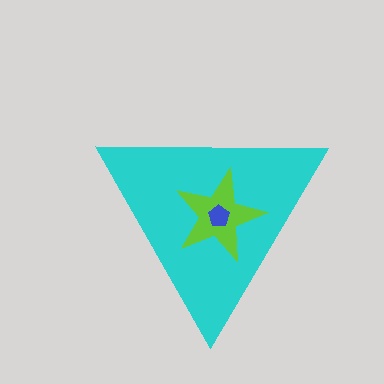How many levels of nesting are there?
3.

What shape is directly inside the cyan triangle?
The lime star.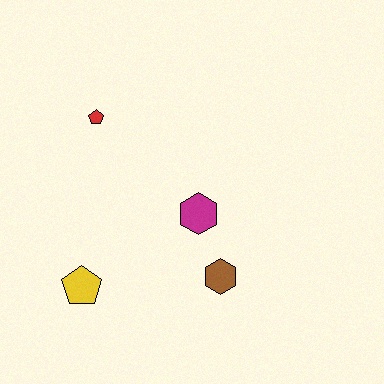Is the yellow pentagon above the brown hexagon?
No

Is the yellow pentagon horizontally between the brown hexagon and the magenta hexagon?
No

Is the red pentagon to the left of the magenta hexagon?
Yes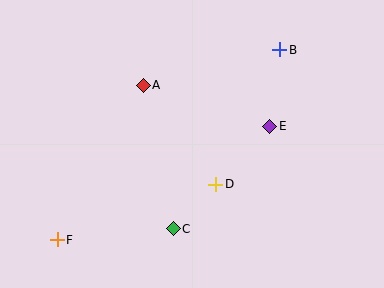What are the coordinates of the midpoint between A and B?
The midpoint between A and B is at (212, 67).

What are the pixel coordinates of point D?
Point D is at (216, 184).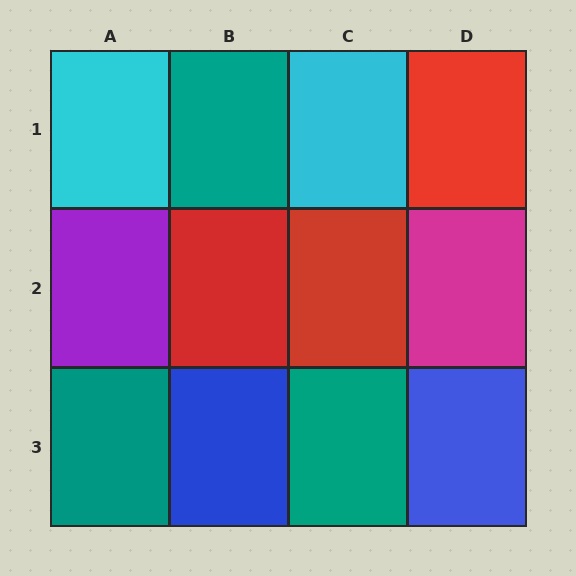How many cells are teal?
3 cells are teal.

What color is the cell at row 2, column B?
Red.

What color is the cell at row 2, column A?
Purple.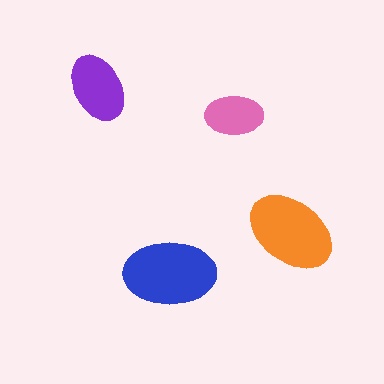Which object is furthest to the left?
The purple ellipse is leftmost.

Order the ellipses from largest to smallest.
the blue one, the orange one, the purple one, the pink one.